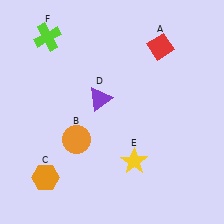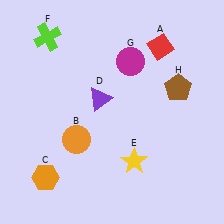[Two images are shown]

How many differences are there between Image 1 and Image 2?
There are 2 differences between the two images.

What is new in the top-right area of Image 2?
A brown pentagon (H) was added in the top-right area of Image 2.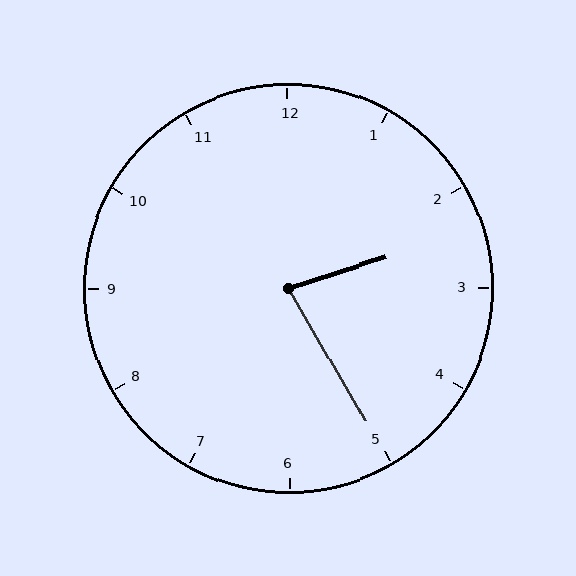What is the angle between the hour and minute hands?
Approximately 78 degrees.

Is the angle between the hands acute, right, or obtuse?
It is acute.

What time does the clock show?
2:25.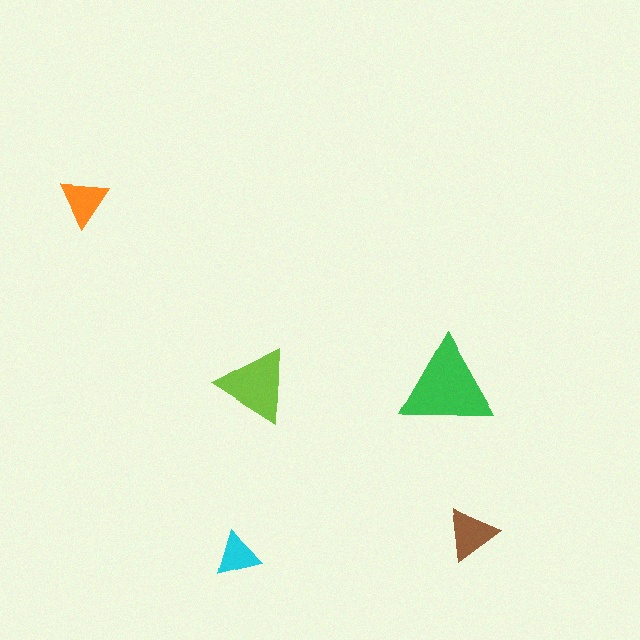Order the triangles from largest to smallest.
the green one, the lime one, the brown one, the orange one, the cyan one.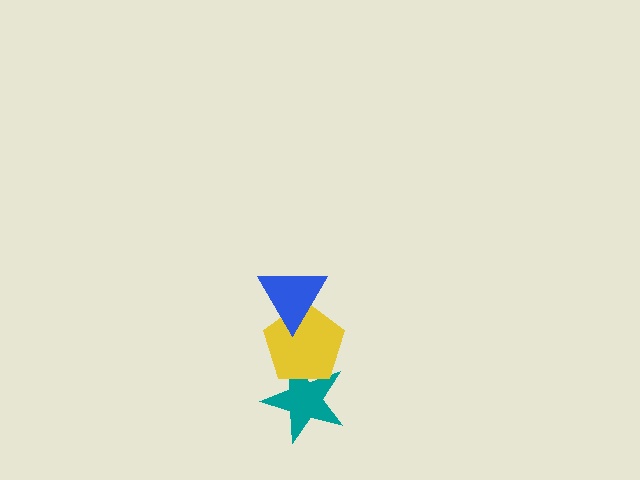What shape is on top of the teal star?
The yellow pentagon is on top of the teal star.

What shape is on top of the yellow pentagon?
The blue triangle is on top of the yellow pentagon.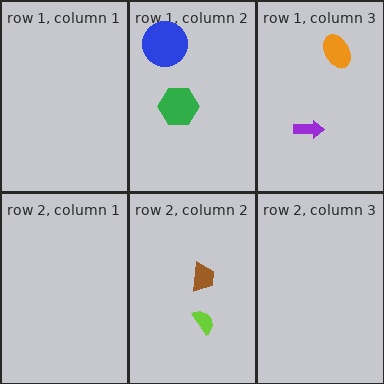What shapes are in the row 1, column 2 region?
The green hexagon, the blue circle.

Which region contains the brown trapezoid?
The row 2, column 2 region.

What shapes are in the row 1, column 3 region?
The orange ellipse, the purple arrow.